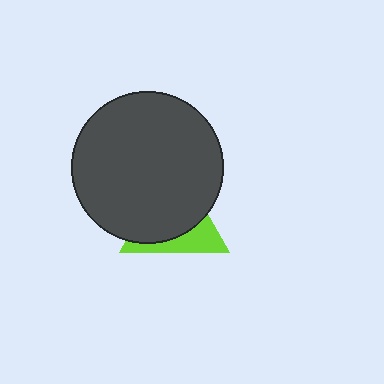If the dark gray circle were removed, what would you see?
You would see the complete lime triangle.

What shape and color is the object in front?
The object in front is a dark gray circle.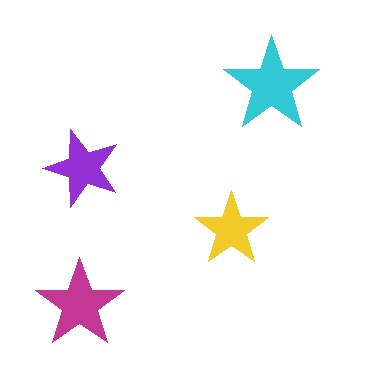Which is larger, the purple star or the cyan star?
The cyan one.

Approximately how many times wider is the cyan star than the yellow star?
About 1.5 times wider.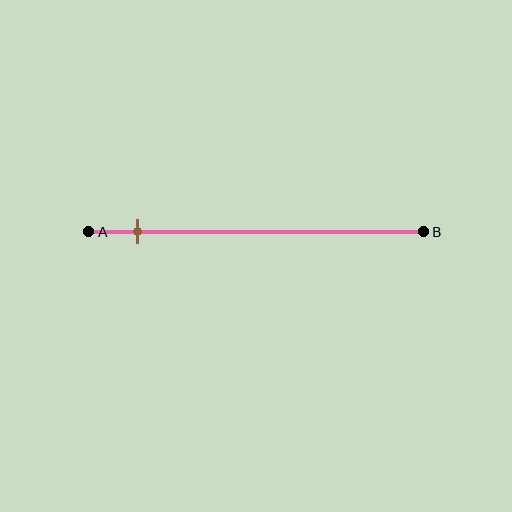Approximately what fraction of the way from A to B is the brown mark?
The brown mark is approximately 15% of the way from A to B.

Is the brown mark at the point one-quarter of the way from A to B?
No, the mark is at about 15% from A, not at the 25% one-quarter point.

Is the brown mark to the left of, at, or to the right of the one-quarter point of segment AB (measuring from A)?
The brown mark is to the left of the one-quarter point of segment AB.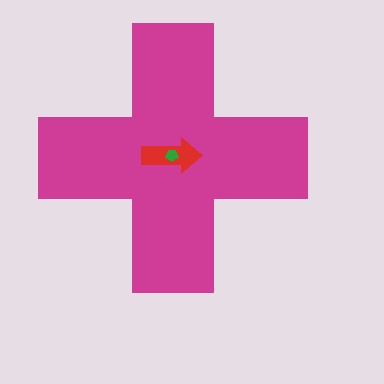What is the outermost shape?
The magenta cross.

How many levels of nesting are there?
3.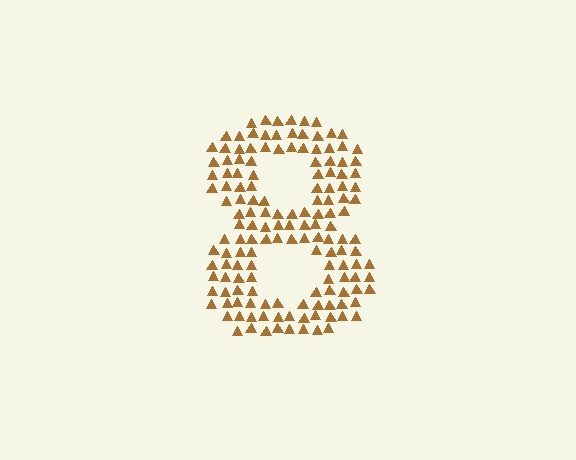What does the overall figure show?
The overall figure shows the digit 8.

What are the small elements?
The small elements are triangles.